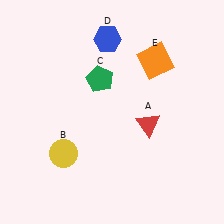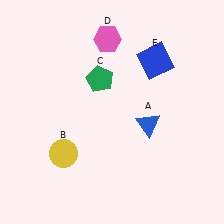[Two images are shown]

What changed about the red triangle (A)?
In Image 1, A is red. In Image 2, it changed to blue.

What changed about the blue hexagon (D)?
In Image 1, D is blue. In Image 2, it changed to pink.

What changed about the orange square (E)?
In Image 1, E is orange. In Image 2, it changed to blue.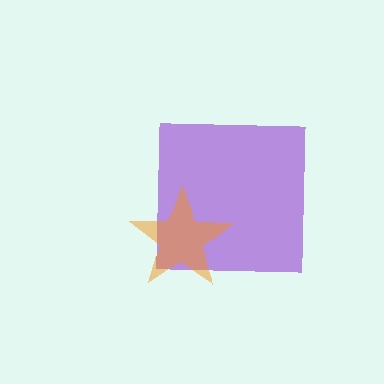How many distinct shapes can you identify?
There are 2 distinct shapes: a purple square, an orange star.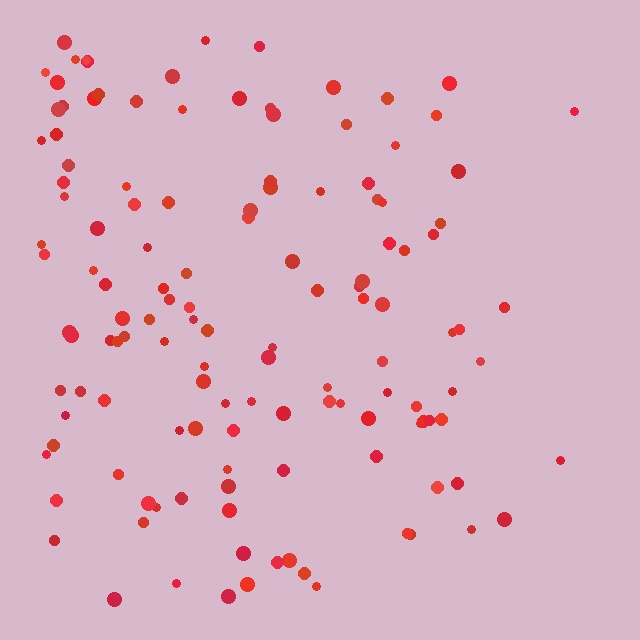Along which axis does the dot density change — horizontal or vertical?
Horizontal.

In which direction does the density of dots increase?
From right to left, with the left side densest.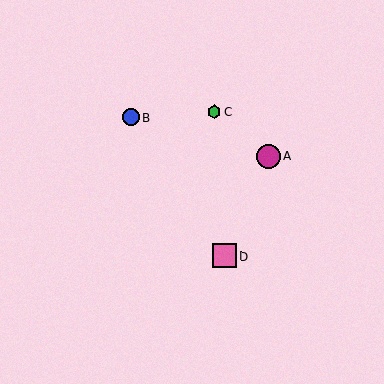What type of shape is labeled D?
Shape D is a pink square.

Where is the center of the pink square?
The center of the pink square is at (225, 256).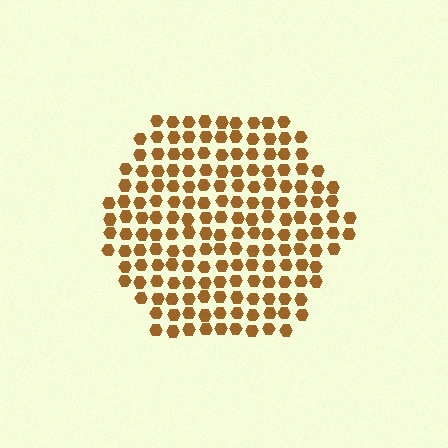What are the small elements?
The small elements are hexagons.